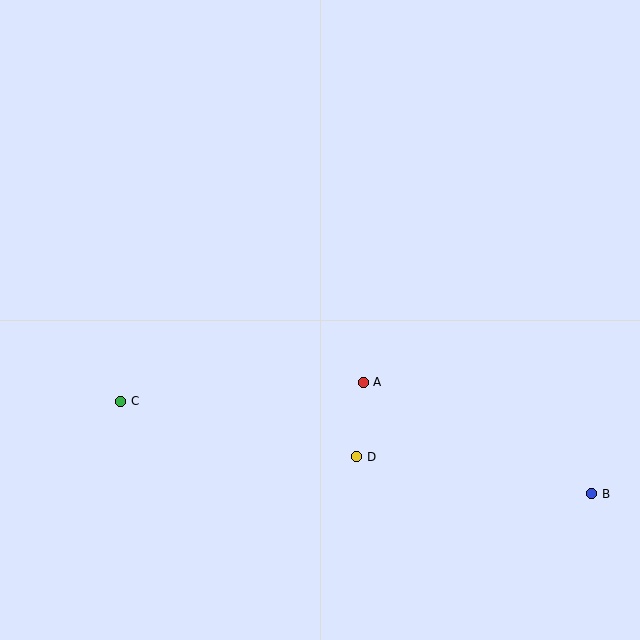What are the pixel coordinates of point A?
Point A is at (363, 382).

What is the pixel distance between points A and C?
The distance between A and C is 243 pixels.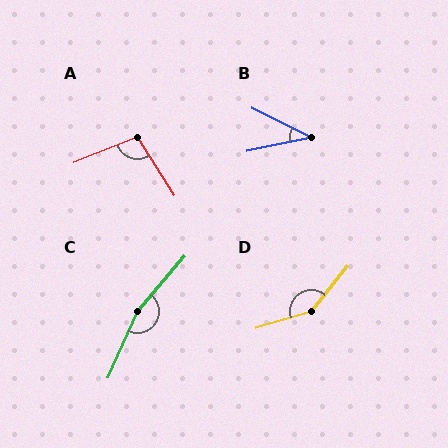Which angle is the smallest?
B, at approximately 38 degrees.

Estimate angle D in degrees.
Approximately 146 degrees.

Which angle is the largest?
C, at approximately 164 degrees.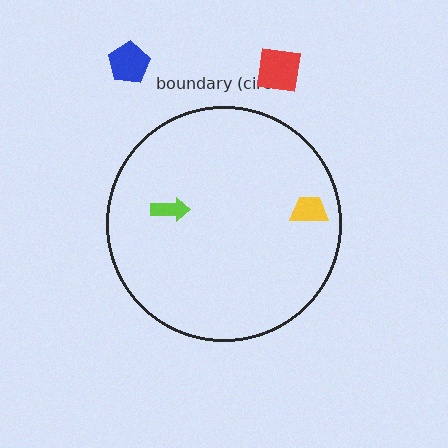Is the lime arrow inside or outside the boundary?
Inside.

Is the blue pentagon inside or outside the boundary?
Outside.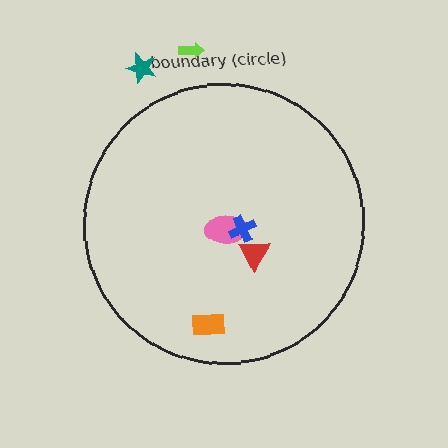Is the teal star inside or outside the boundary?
Outside.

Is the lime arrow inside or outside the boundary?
Outside.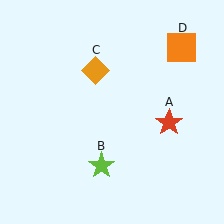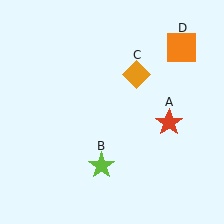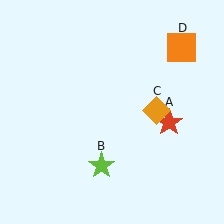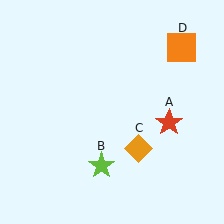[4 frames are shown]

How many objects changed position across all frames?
1 object changed position: orange diamond (object C).